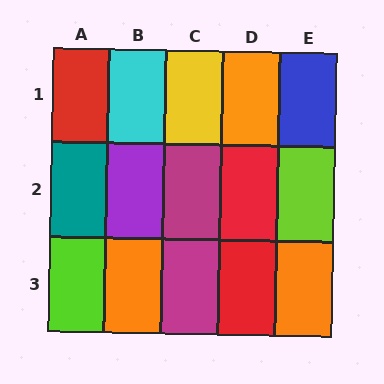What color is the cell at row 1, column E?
Blue.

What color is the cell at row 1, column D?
Orange.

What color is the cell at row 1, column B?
Cyan.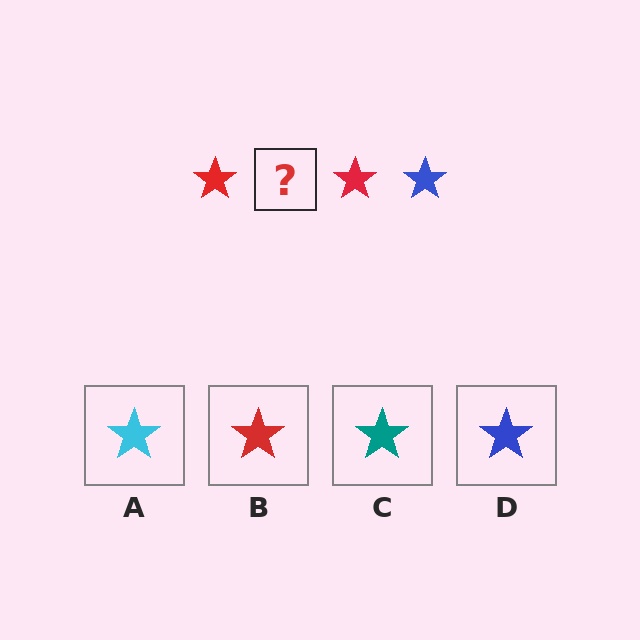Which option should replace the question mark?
Option D.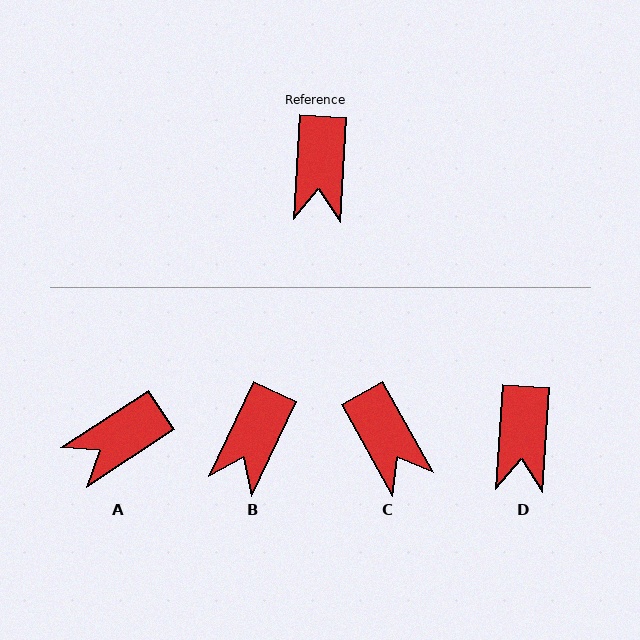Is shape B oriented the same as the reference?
No, it is off by about 21 degrees.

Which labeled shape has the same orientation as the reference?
D.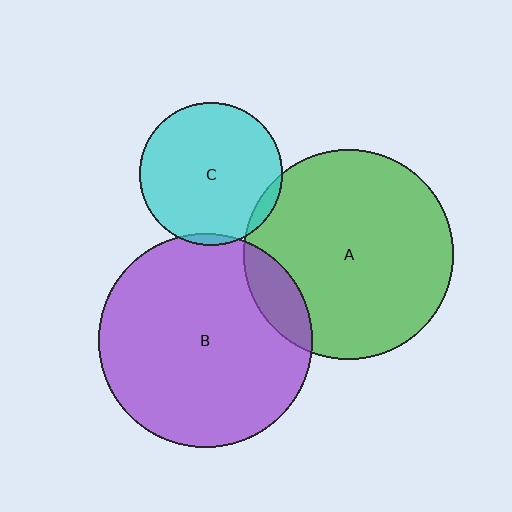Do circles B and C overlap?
Yes.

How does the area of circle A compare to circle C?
Approximately 2.1 times.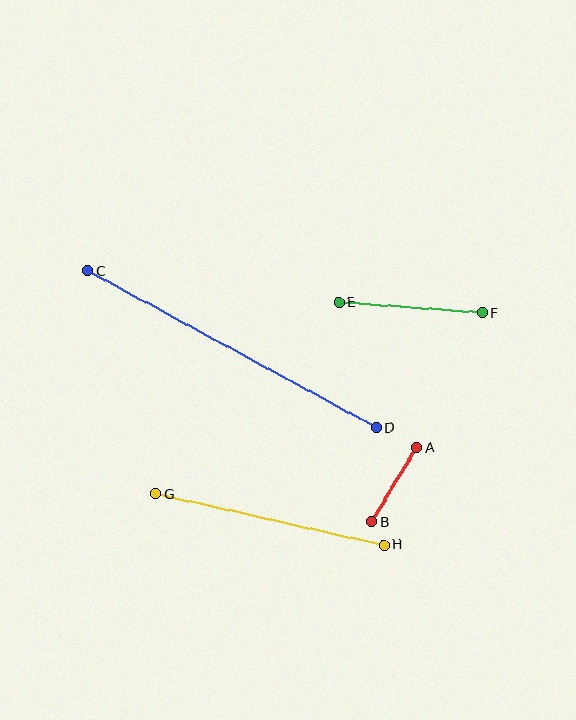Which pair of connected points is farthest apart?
Points C and D are farthest apart.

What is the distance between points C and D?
The distance is approximately 328 pixels.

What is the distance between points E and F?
The distance is approximately 144 pixels.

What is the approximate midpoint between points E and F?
The midpoint is at approximately (410, 308) pixels.